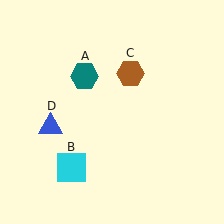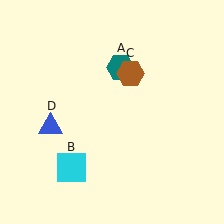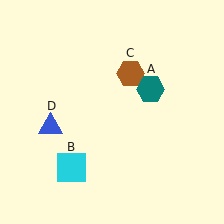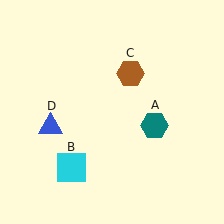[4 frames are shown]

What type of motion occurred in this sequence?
The teal hexagon (object A) rotated clockwise around the center of the scene.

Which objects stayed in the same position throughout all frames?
Cyan square (object B) and brown hexagon (object C) and blue triangle (object D) remained stationary.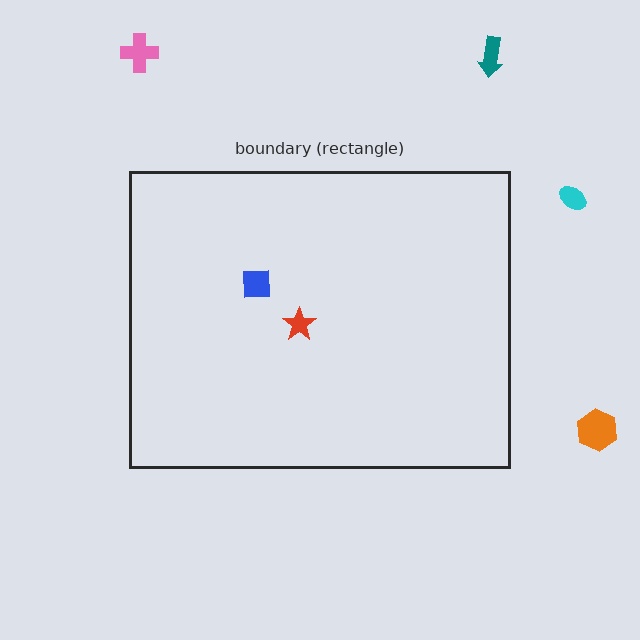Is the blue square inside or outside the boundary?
Inside.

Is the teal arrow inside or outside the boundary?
Outside.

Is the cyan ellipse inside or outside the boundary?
Outside.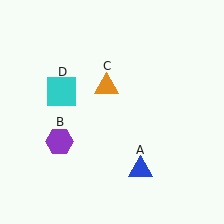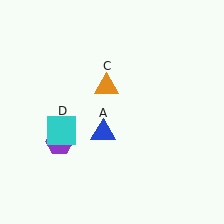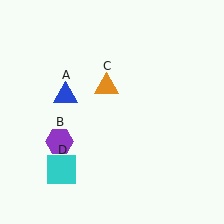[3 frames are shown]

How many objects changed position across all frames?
2 objects changed position: blue triangle (object A), cyan square (object D).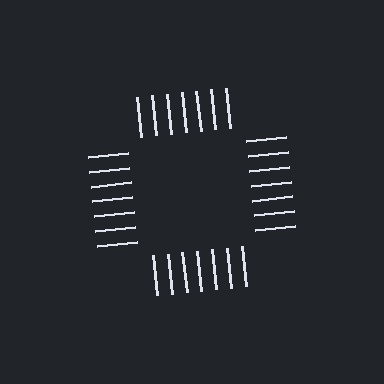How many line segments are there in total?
28 — 7 along each of the 4 edges.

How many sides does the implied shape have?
4 sides — the line-ends trace a square.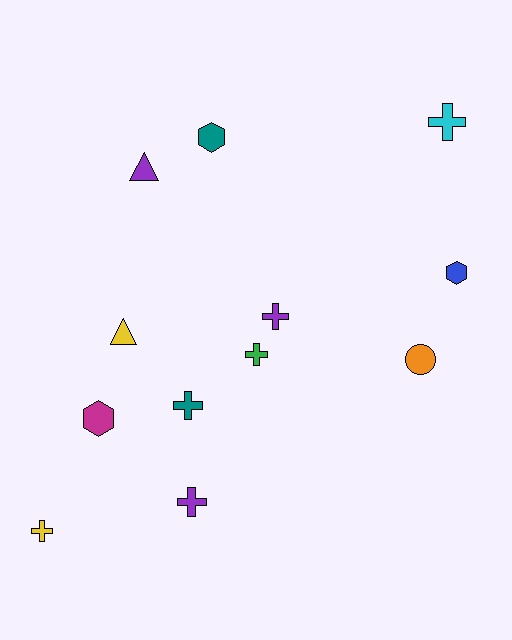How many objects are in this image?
There are 12 objects.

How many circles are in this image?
There is 1 circle.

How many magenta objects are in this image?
There is 1 magenta object.